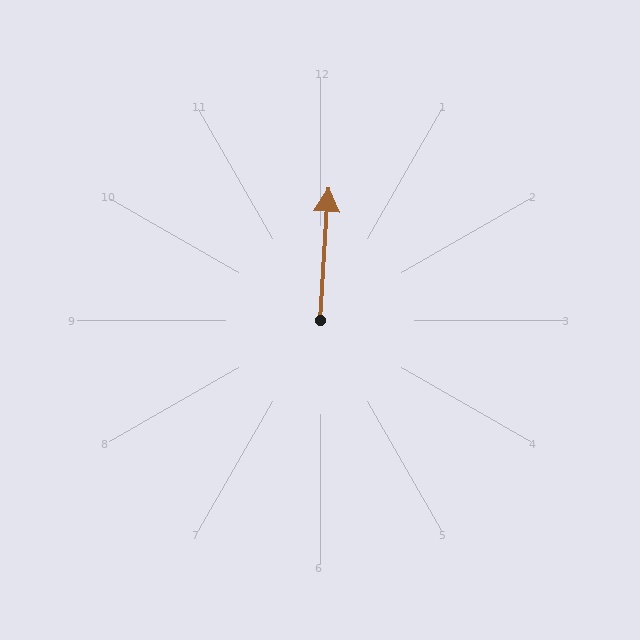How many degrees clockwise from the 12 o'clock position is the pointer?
Approximately 4 degrees.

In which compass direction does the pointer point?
North.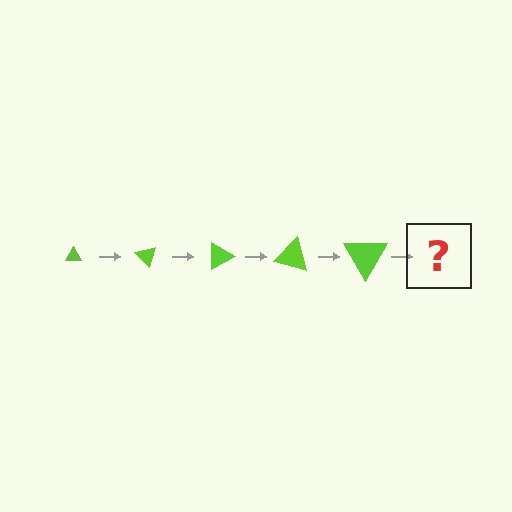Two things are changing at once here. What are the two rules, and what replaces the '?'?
The two rules are that the triangle grows larger each step and it rotates 45 degrees each step. The '?' should be a triangle, larger than the previous one and rotated 225 degrees from the start.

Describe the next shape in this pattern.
It should be a triangle, larger than the previous one and rotated 225 degrees from the start.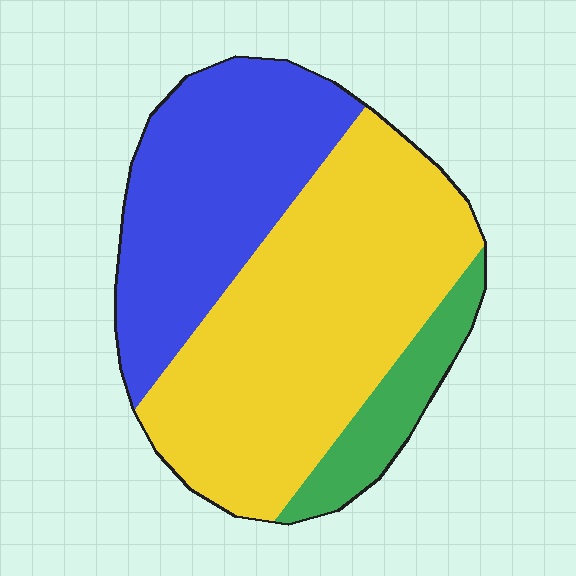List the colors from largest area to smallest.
From largest to smallest: yellow, blue, green.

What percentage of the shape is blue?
Blue takes up about one third (1/3) of the shape.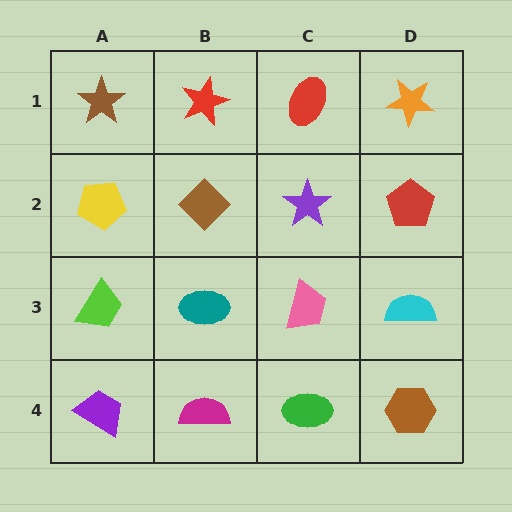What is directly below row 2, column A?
A lime trapezoid.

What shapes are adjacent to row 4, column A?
A lime trapezoid (row 3, column A), a magenta semicircle (row 4, column B).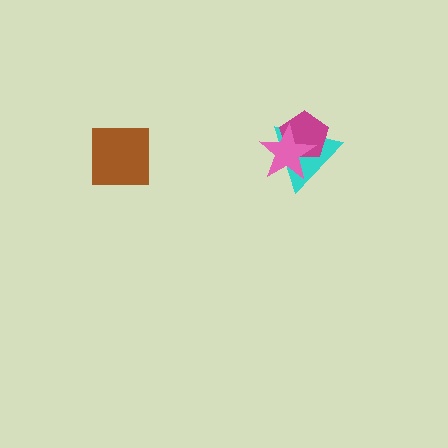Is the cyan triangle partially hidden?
Yes, it is partially covered by another shape.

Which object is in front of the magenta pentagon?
The pink star is in front of the magenta pentagon.